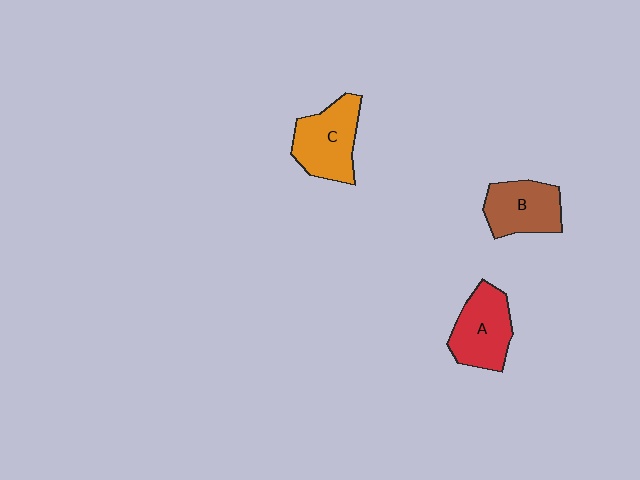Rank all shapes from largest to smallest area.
From largest to smallest: C (orange), A (red), B (brown).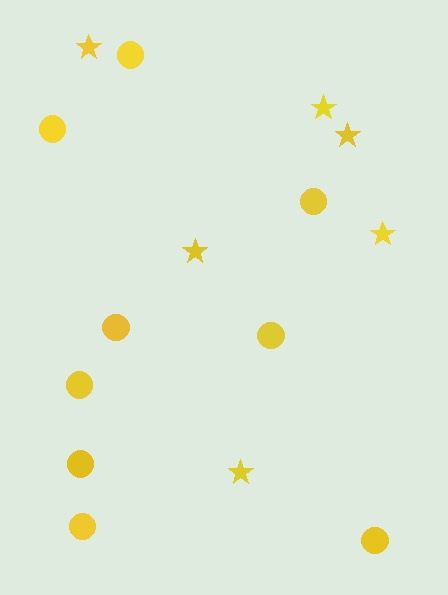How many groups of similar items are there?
There are 2 groups: one group of stars (6) and one group of circles (9).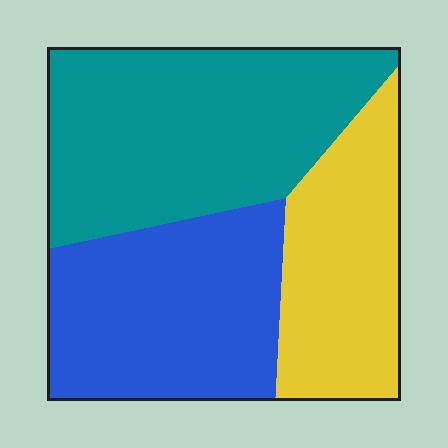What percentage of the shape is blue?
Blue takes up about one third (1/3) of the shape.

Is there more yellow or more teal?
Teal.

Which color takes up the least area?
Yellow, at roughly 25%.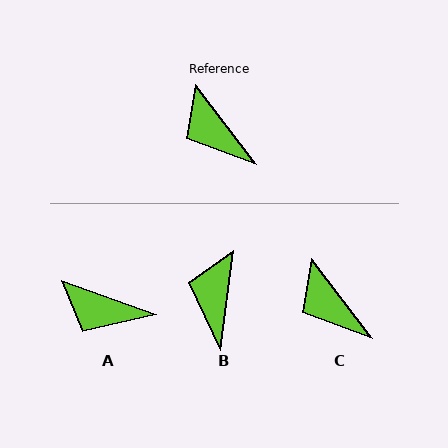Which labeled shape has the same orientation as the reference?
C.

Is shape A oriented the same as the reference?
No, it is off by about 33 degrees.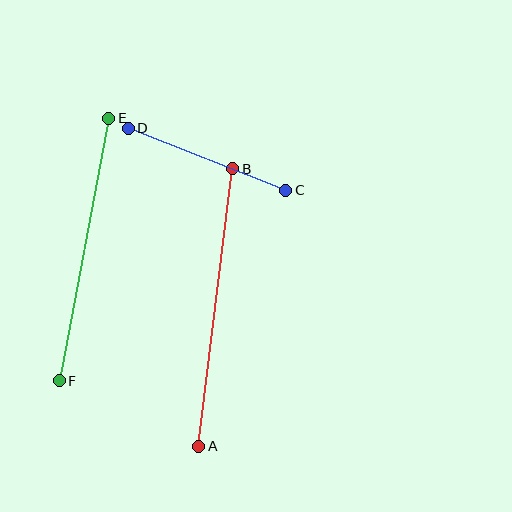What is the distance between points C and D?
The distance is approximately 169 pixels.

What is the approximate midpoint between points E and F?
The midpoint is at approximately (84, 250) pixels.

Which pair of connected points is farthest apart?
Points A and B are farthest apart.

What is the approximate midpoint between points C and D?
The midpoint is at approximately (207, 159) pixels.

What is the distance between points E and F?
The distance is approximately 267 pixels.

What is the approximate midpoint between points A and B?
The midpoint is at approximately (216, 308) pixels.